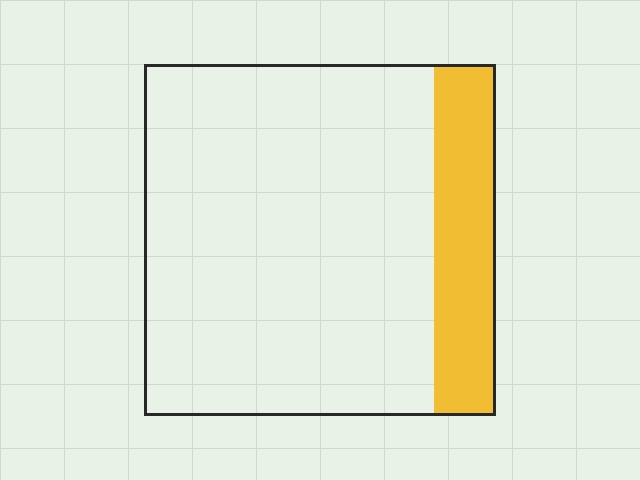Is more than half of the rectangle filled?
No.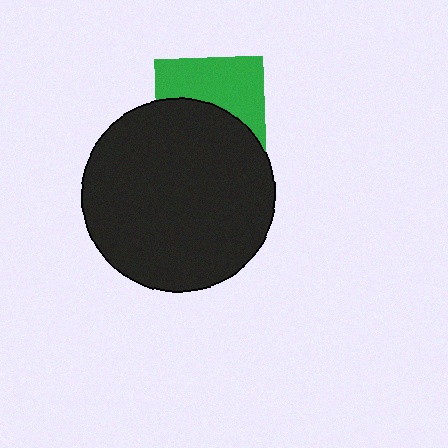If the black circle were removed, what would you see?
You would see the complete green square.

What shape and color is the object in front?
The object in front is a black circle.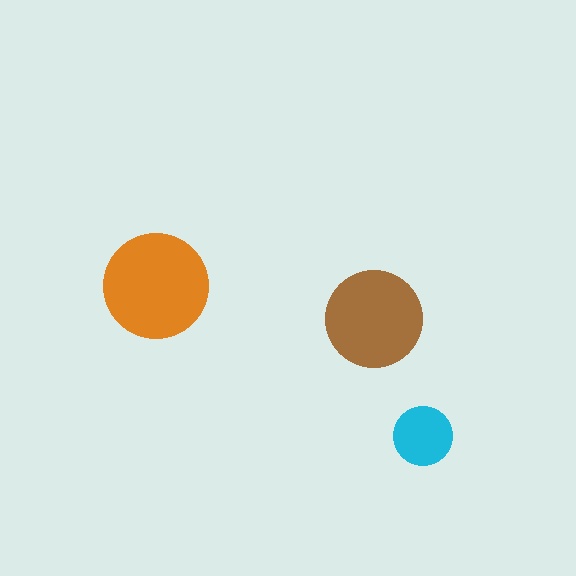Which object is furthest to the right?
The cyan circle is rightmost.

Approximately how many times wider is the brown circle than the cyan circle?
About 1.5 times wider.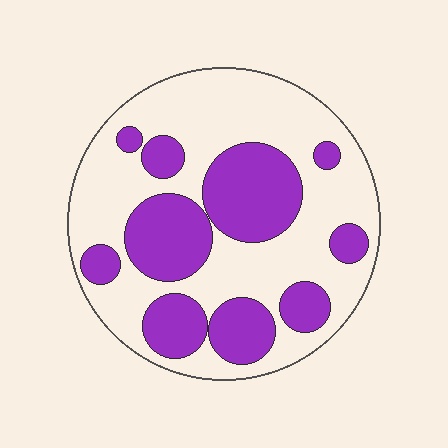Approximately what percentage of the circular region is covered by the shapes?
Approximately 35%.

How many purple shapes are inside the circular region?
10.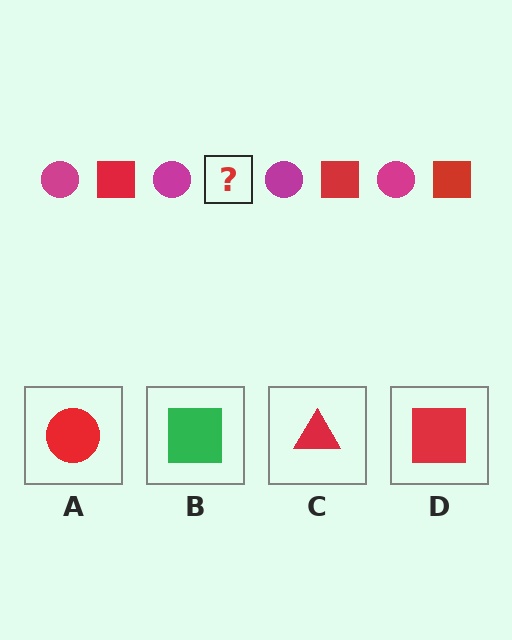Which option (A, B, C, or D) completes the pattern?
D.